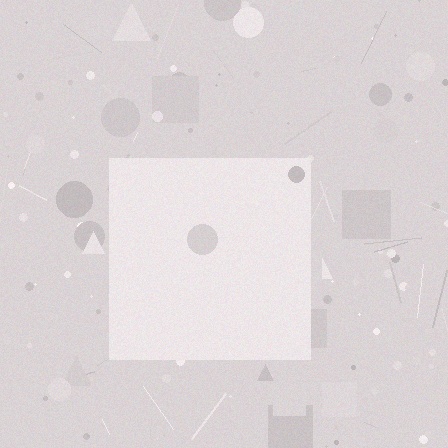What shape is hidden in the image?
A square is hidden in the image.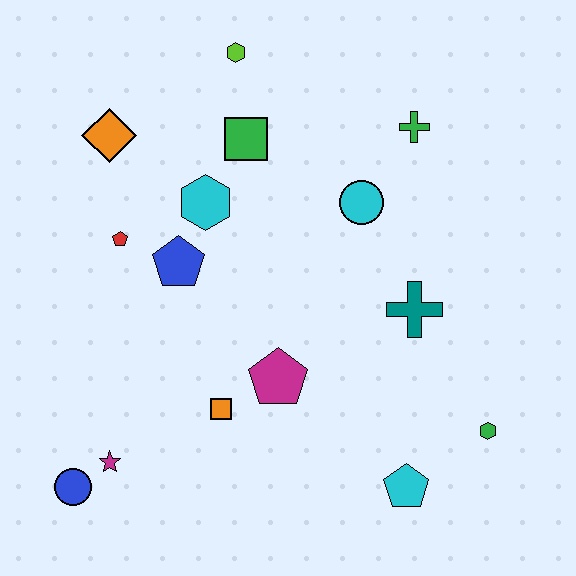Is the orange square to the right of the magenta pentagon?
No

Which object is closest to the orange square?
The magenta pentagon is closest to the orange square.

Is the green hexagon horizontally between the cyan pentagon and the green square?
No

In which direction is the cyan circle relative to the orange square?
The cyan circle is above the orange square.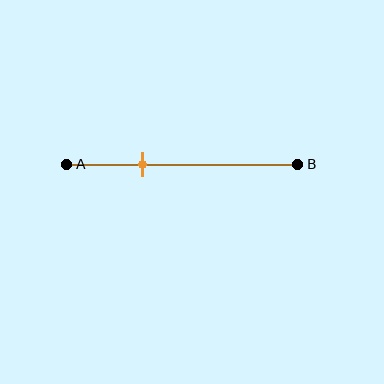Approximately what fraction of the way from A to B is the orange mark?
The orange mark is approximately 35% of the way from A to B.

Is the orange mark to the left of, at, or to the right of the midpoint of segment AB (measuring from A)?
The orange mark is to the left of the midpoint of segment AB.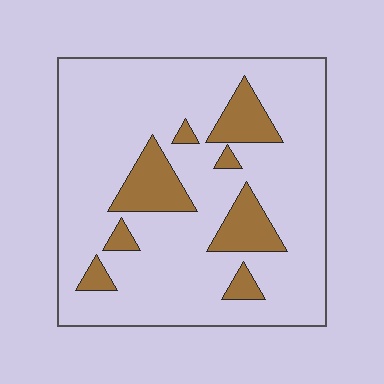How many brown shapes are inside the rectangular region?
8.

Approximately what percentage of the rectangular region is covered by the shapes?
Approximately 15%.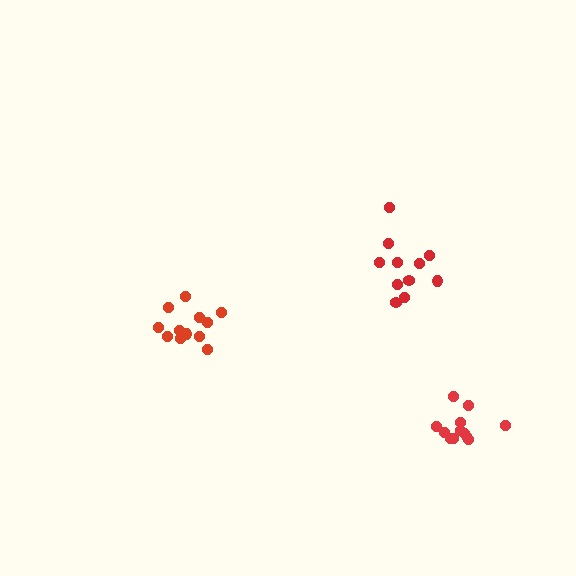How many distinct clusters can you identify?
There are 3 distinct clusters.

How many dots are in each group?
Group 1: 11 dots, Group 2: 12 dots, Group 3: 12 dots (35 total).